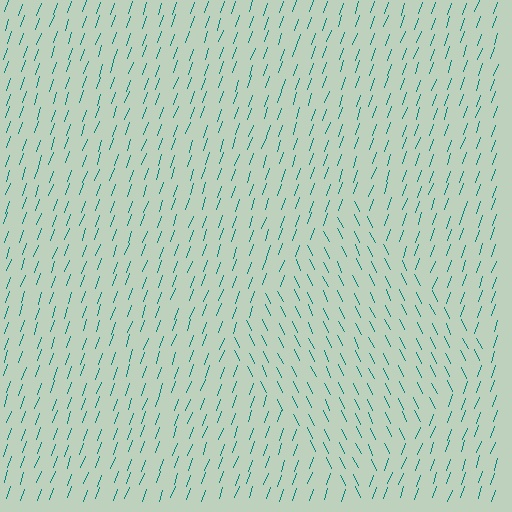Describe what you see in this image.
The image is filled with small teal line segments. A diamond region in the image has lines oriented differently from the surrounding lines, creating a visible texture boundary.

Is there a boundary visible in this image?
Yes, there is a texture boundary formed by a change in line orientation.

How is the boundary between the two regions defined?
The boundary is defined purely by a change in line orientation (approximately 45 degrees difference). All lines are the same color and thickness.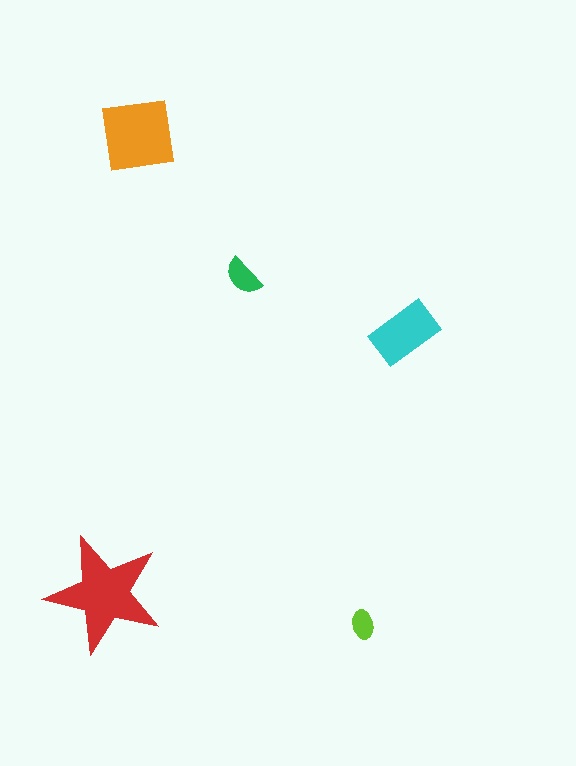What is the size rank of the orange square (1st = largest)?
2nd.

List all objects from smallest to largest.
The lime ellipse, the green semicircle, the cyan rectangle, the orange square, the red star.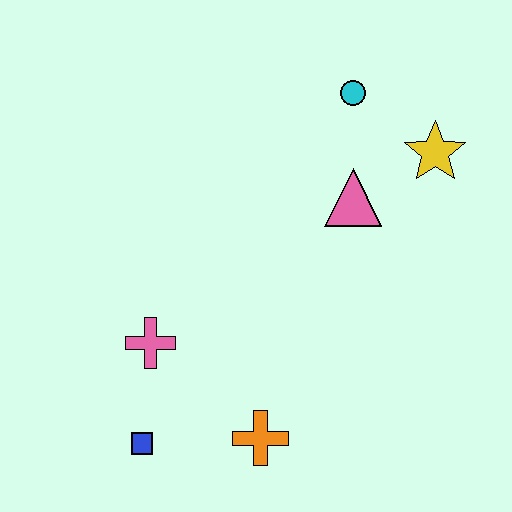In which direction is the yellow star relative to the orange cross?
The yellow star is above the orange cross.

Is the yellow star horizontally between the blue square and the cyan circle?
No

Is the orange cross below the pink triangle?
Yes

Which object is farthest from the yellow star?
The blue square is farthest from the yellow star.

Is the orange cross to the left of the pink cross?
No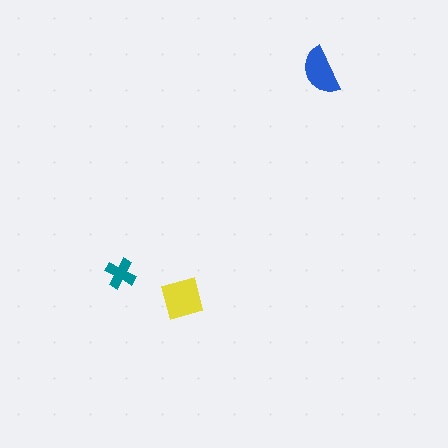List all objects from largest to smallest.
The yellow square, the blue semicircle, the teal cross.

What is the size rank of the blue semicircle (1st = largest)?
2nd.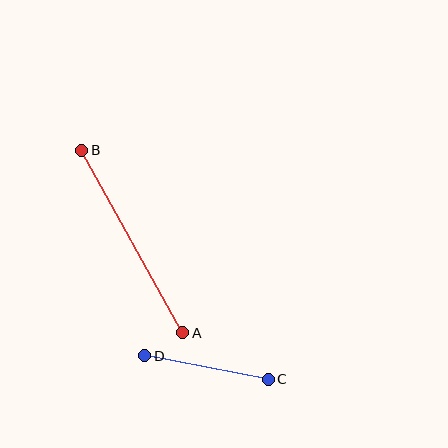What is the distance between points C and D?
The distance is approximately 125 pixels.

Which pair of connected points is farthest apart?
Points A and B are farthest apart.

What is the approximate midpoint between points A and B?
The midpoint is at approximately (132, 242) pixels.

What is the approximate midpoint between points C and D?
The midpoint is at approximately (206, 368) pixels.